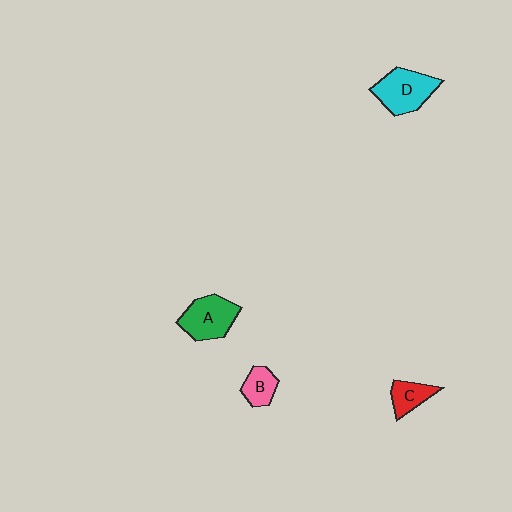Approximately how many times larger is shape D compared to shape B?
Approximately 2.0 times.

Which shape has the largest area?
Shape D (cyan).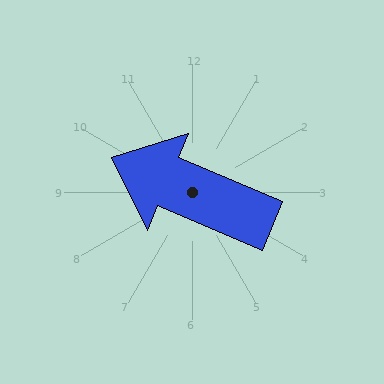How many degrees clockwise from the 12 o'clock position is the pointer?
Approximately 293 degrees.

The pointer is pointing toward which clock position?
Roughly 10 o'clock.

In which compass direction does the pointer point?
Northwest.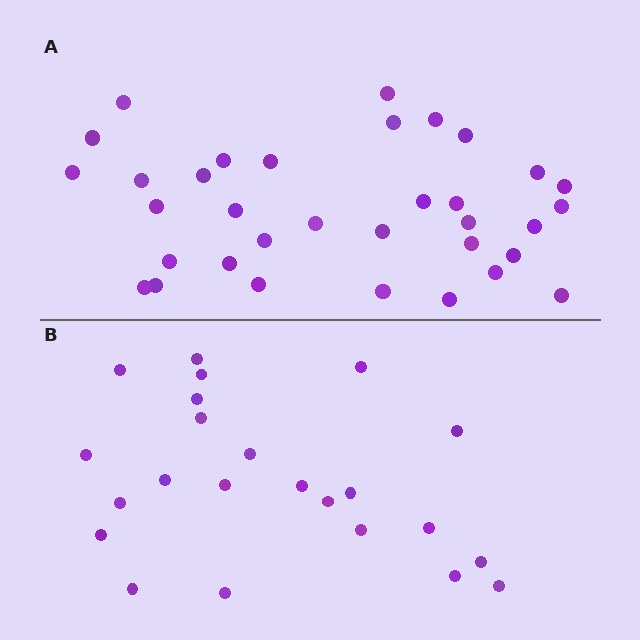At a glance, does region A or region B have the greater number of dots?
Region A (the top region) has more dots.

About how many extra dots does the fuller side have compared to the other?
Region A has roughly 12 or so more dots than region B.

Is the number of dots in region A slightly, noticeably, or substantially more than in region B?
Region A has substantially more. The ratio is roughly 1.5 to 1.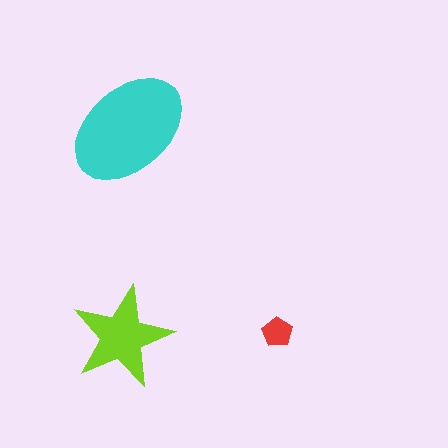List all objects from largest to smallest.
The cyan ellipse, the lime star, the red pentagon.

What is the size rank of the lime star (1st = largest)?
2nd.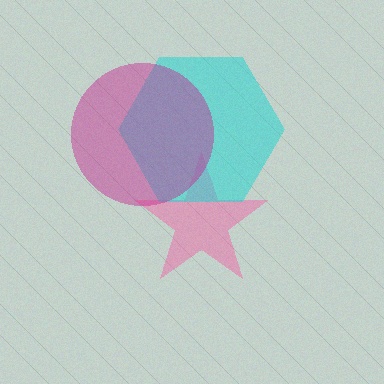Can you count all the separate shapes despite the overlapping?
Yes, there are 3 separate shapes.